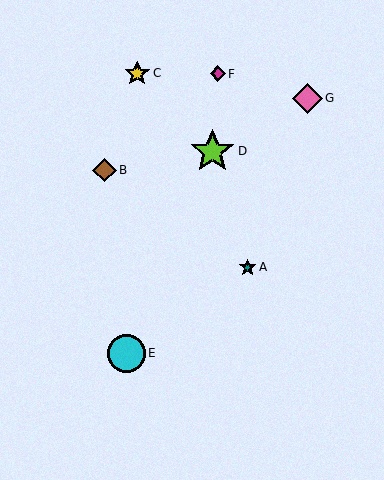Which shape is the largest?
The lime star (labeled D) is the largest.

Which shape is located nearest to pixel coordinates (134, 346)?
The cyan circle (labeled E) at (127, 353) is nearest to that location.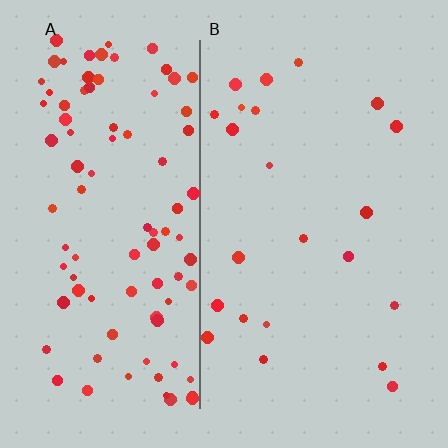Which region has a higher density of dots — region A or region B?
A (the left).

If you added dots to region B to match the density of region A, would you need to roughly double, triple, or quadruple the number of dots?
Approximately quadruple.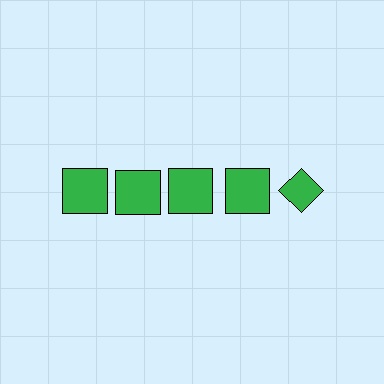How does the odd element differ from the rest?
It has a different shape: diamond instead of square.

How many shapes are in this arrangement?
There are 5 shapes arranged in a grid pattern.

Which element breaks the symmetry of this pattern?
The green diamond in the top row, rightmost column breaks the symmetry. All other shapes are green squares.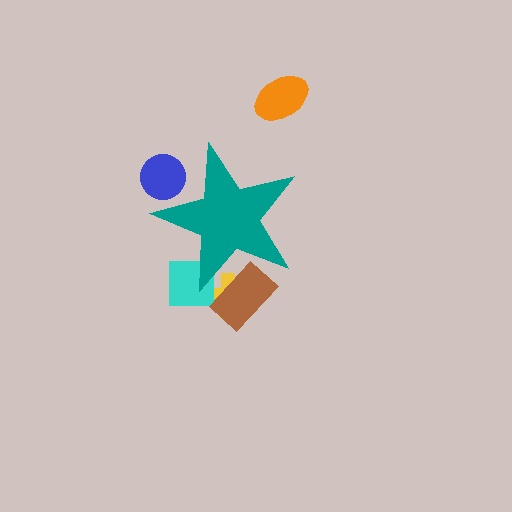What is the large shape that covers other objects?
A teal star.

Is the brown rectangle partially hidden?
Yes, the brown rectangle is partially hidden behind the teal star.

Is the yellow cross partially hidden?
Yes, the yellow cross is partially hidden behind the teal star.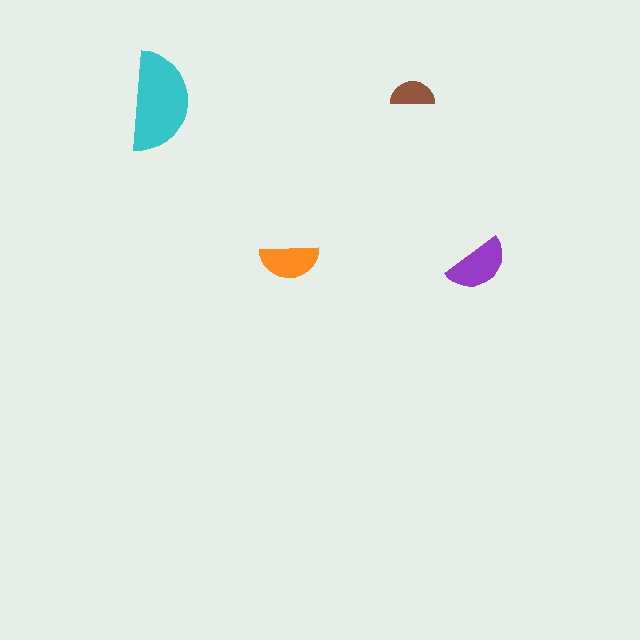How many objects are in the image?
There are 4 objects in the image.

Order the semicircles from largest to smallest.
the cyan one, the purple one, the orange one, the brown one.